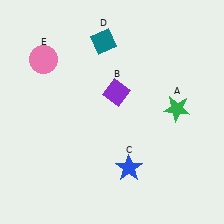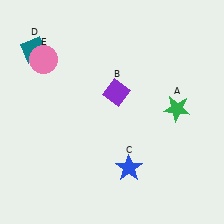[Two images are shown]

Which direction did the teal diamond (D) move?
The teal diamond (D) moved left.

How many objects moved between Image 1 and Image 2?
1 object moved between the two images.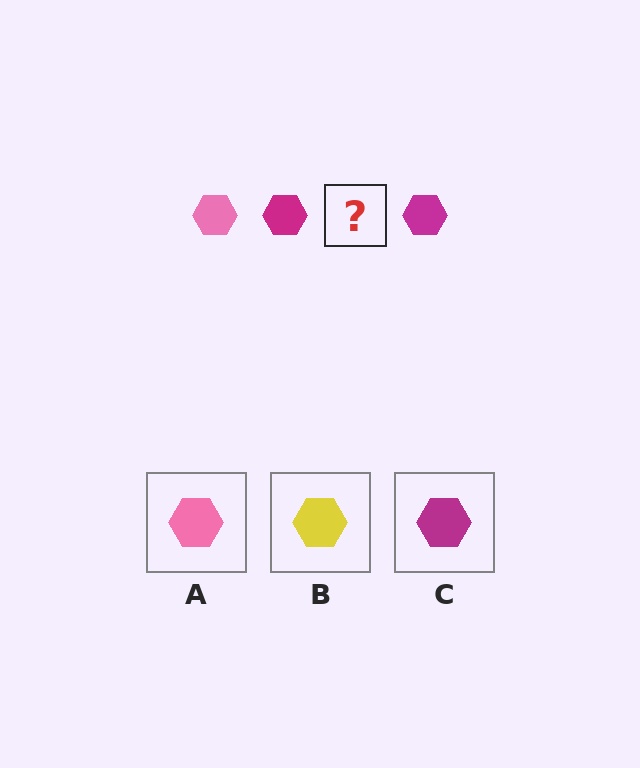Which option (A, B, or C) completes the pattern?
A.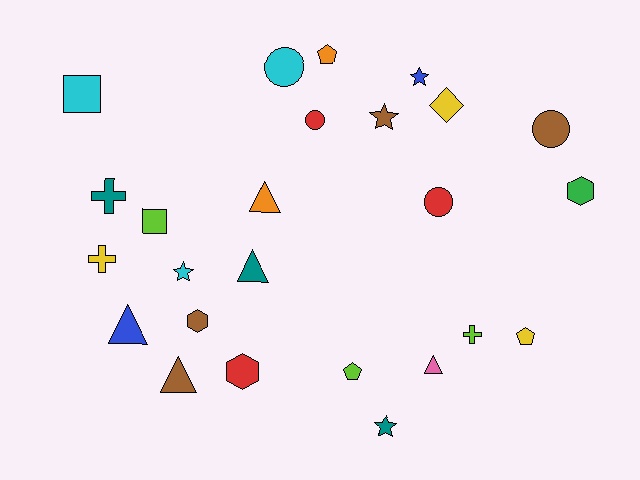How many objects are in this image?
There are 25 objects.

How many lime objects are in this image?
There are 3 lime objects.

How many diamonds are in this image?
There is 1 diamond.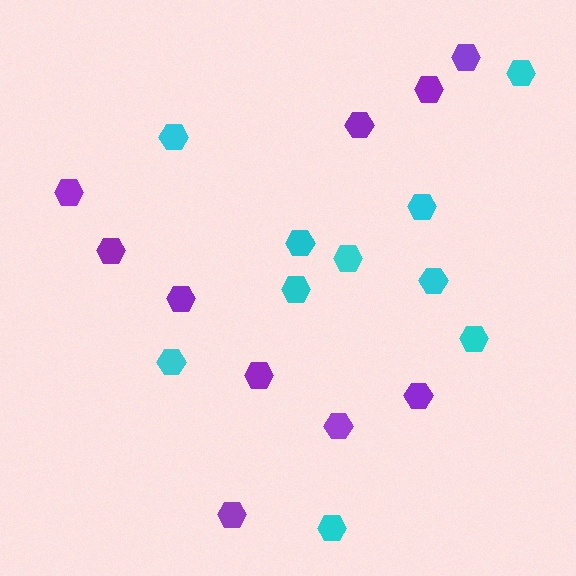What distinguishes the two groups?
There are 2 groups: one group of purple hexagons (10) and one group of cyan hexagons (10).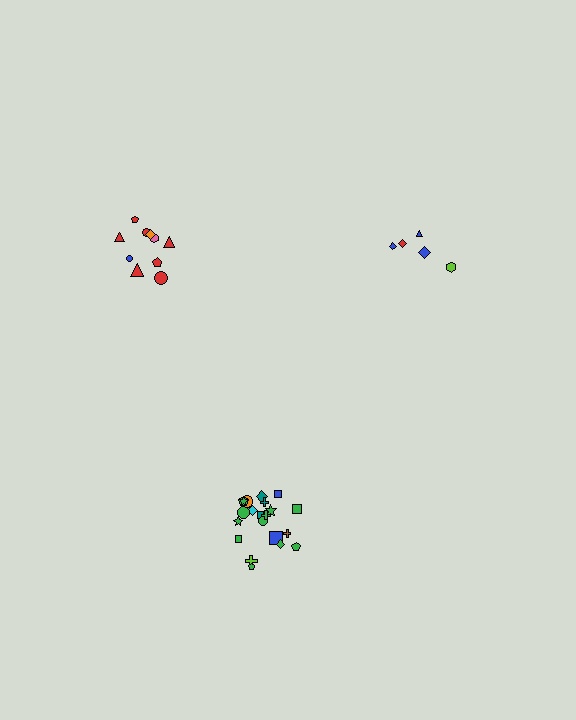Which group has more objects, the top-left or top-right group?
The top-left group.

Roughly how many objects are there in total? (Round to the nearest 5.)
Roughly 35 objects in total.